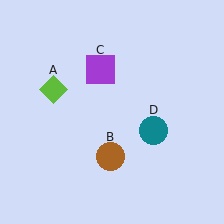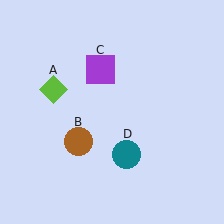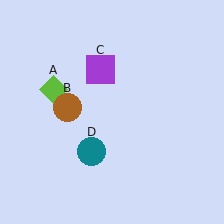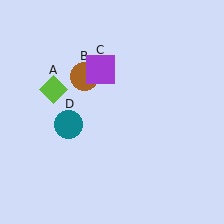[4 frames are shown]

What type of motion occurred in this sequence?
The brown circle (object B), teal circle (object D) rotated clockwise around the center of the scene.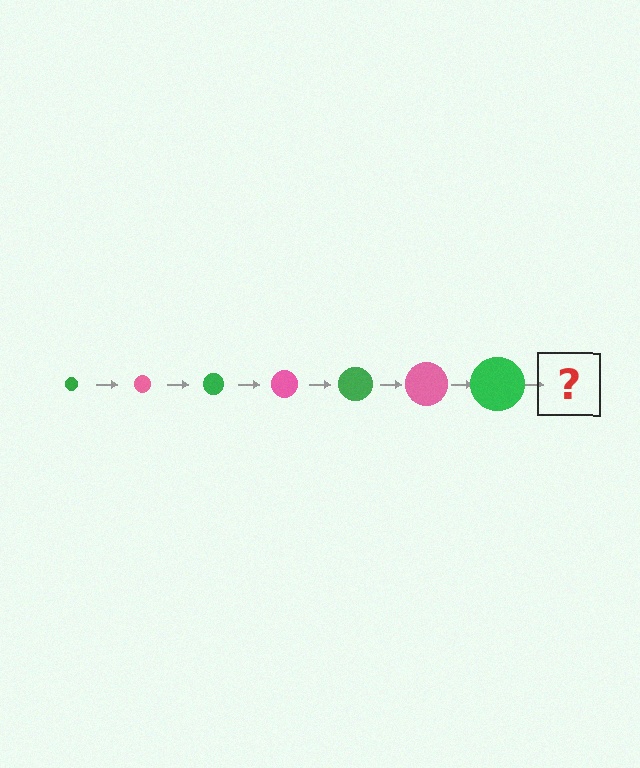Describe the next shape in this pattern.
It should be a pink circle, larger than the previous one.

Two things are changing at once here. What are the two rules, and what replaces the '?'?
The two rules are that the circle grows larger each step and the color cycles through green and pink. The '?' should be a pink circle, larger than the previous one.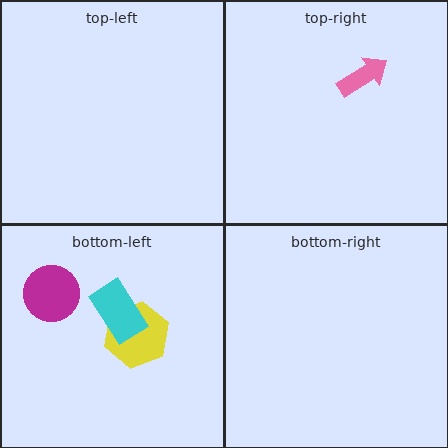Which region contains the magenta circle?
The bottom-left region.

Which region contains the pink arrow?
The top-right region.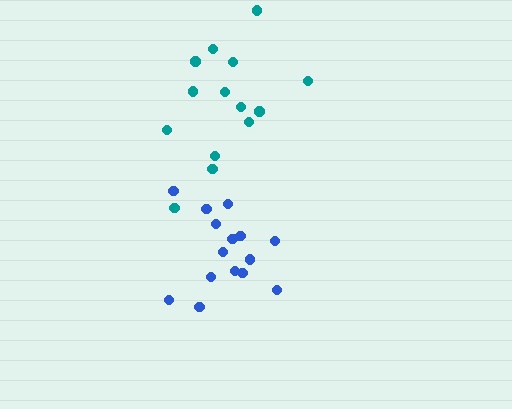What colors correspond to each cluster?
The clusters are colored: blue, teal.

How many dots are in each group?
Group 1: 15 dots, Group 2: 14 dots (29 total).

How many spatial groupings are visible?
There are 2 spatial groupings.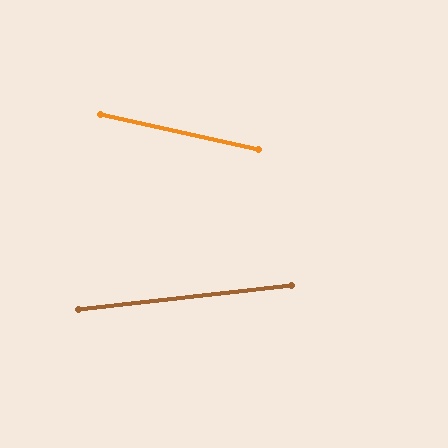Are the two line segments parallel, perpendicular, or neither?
Neither parallel nor perpendicular — they differ by about 19°.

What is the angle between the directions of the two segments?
Approximately 19 degrees.